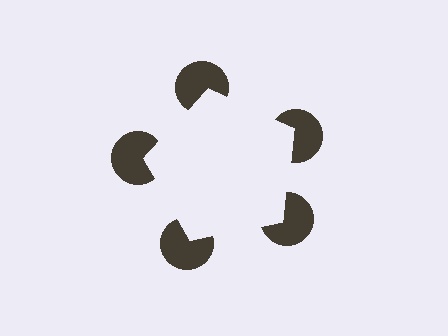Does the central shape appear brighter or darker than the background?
It typically appears slightly brighter than the background, even though no actual brightness change is drawn.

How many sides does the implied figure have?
5 sides.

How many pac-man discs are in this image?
There are 5 — one at each vertex of the illusory pentagon.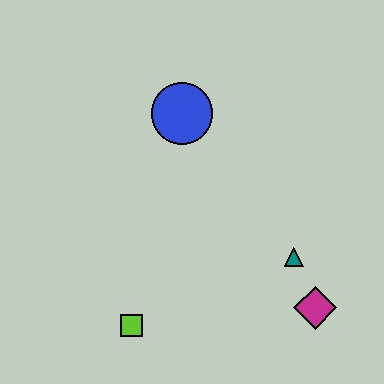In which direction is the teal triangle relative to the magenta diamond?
The teal triangle is above the magenta diamond.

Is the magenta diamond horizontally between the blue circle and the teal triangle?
No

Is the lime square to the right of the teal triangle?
No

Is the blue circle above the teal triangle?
Yes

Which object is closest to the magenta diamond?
The teal triangle is closest to the magenta diamond.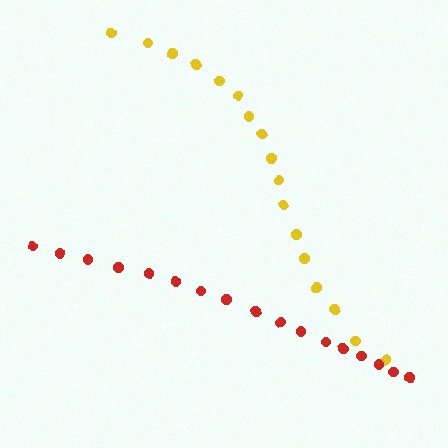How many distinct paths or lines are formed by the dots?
There are 2 distinct paths.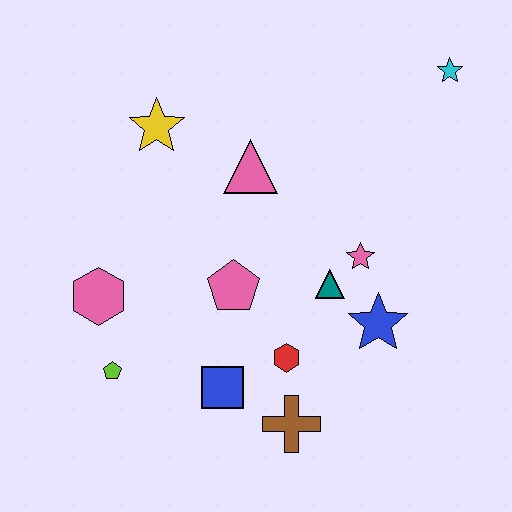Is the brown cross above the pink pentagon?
No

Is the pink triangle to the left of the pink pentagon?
No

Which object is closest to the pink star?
The teal triangle is closest to the pink star.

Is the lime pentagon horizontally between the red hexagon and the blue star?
No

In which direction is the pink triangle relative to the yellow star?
The pink triangle is to the right of the yellow star.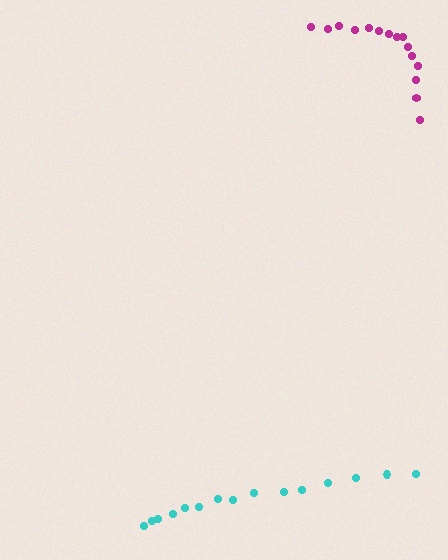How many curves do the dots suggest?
There are 2 distinct paths.